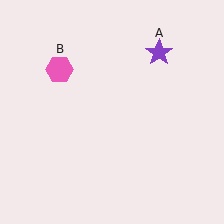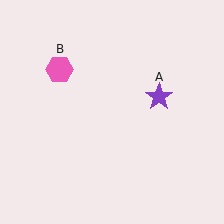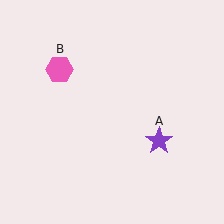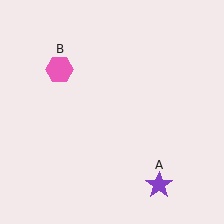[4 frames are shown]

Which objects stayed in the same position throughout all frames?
Pink hexagon (object B) remained stationary.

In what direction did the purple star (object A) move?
The purple star (object A) moved down.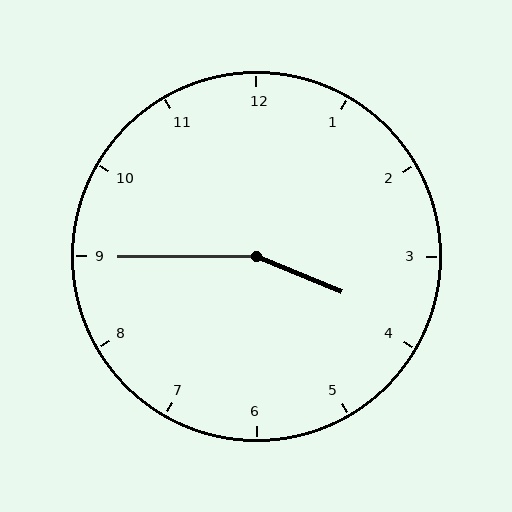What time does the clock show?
3:45.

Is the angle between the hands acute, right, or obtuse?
It is obtuse.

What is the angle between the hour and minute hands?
Approximately 158 degrees.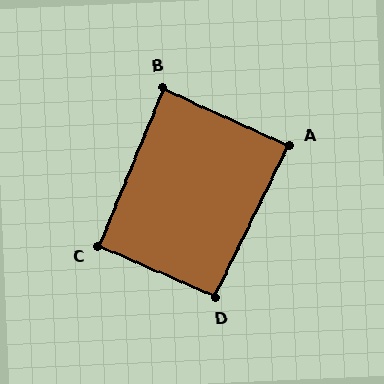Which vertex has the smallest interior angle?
B, at approximately 88 degrees.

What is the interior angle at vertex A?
Approximately 88 degrees (approximately right).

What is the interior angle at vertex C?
Approximately 92 degrees (approximately right).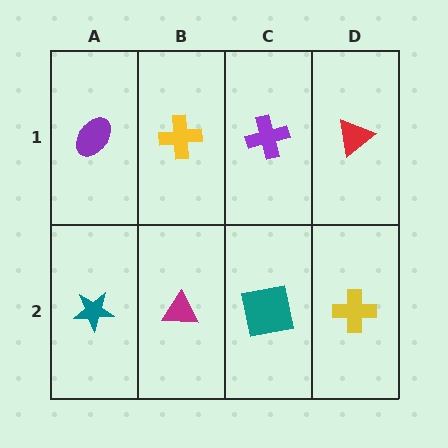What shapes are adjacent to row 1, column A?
A teal star (row 2, column A), a yellow cross (row 1, column B).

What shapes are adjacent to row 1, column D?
A yellow cross (row 2, column D), a purple cross (row 1, column C).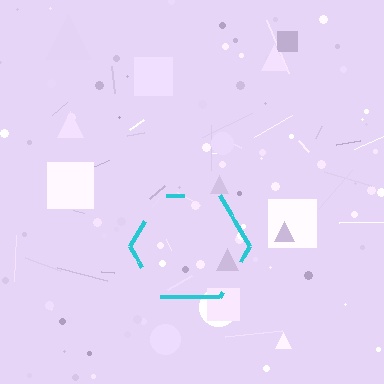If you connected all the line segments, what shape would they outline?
They would outline a hexagon.